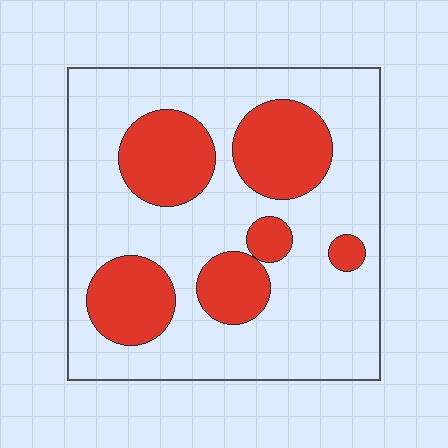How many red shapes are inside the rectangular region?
6.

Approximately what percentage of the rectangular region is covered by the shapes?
Approximately 30%.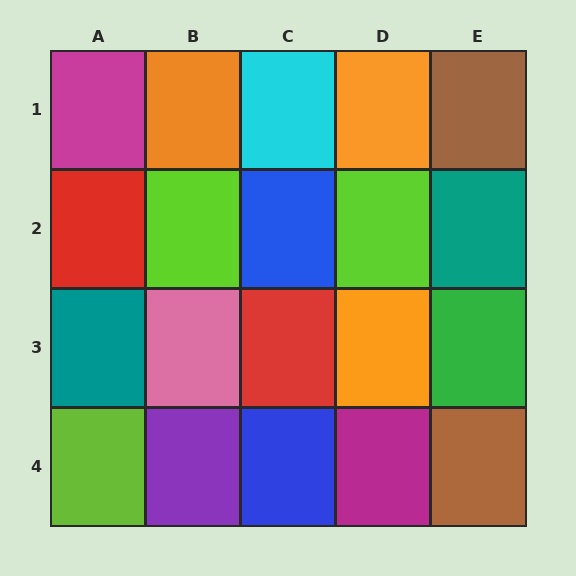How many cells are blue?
2 cells are blue.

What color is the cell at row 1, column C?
Cyan.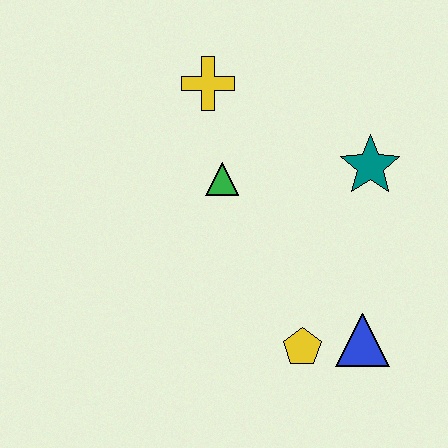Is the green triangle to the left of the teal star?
Yes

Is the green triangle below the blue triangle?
No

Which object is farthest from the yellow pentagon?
The yellow cross is farthest from the yellow pentagon.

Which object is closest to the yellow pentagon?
The blue triangle is closest to the yellow pentagon.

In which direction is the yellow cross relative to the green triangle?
The yellow cross is above the green triangle.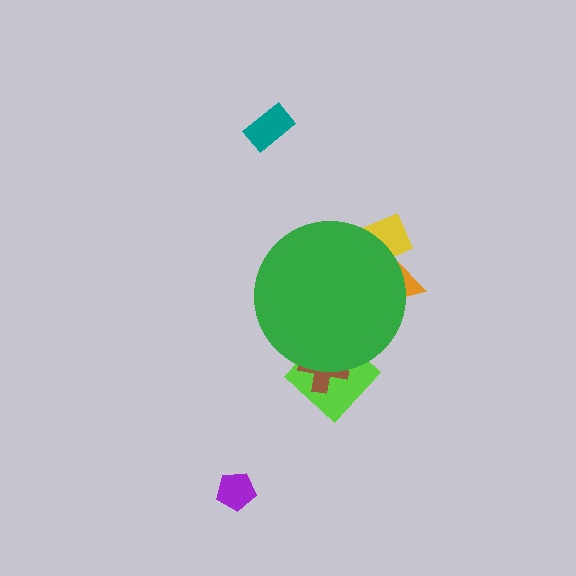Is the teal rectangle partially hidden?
No, the teal rectangle is fully visible.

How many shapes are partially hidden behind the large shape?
4 shapes are partially hidden.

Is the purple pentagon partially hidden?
No, the purple pentagon is fully visible.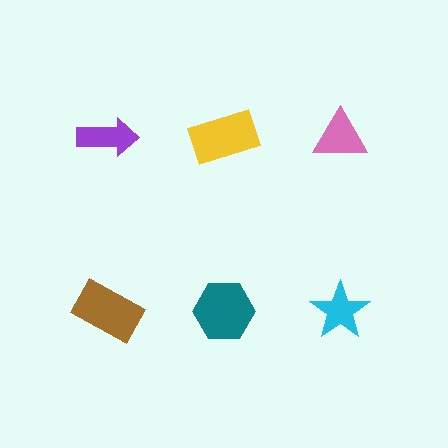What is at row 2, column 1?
A brown rectangle.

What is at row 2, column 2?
A teal hexagon.